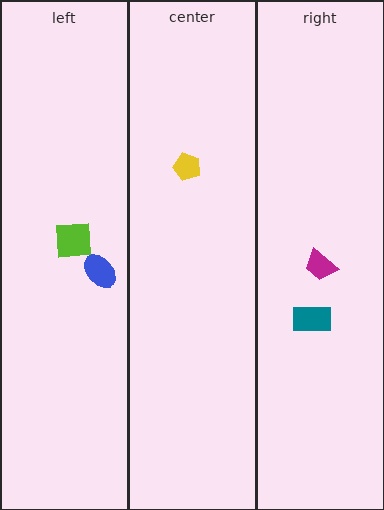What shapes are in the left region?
The blue ellipse, the lime square.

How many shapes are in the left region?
2.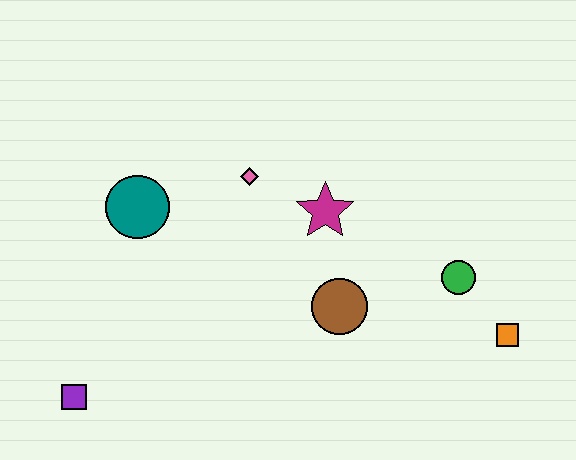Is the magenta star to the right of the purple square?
Yes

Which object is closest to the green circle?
The orange square is closest to the green circle.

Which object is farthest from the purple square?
The orange square is farthest from the purple square.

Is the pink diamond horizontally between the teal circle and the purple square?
No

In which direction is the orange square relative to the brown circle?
The orange square is to the right of the brown circle.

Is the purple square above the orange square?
No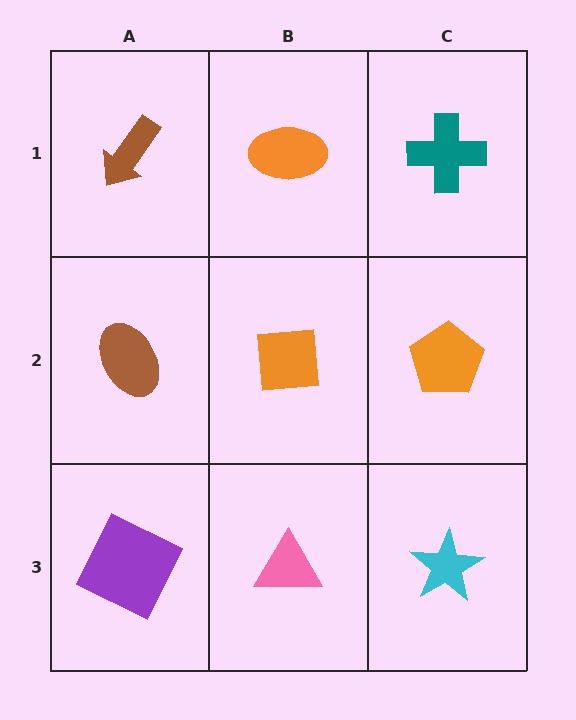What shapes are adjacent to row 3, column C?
An orange pentagon (row 2, column C), a pink triangle (row 3, column B).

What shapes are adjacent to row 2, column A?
A brown arrow (row 1, column A), a purple square (row 3, column A), an orange square (row 2, column B).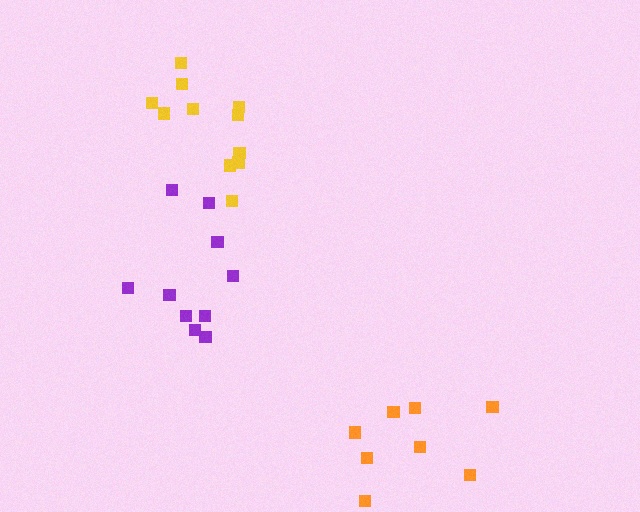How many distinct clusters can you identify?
There are 3 distinct clusters.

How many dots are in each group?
Group 1: 8 dots, Group 2: 10 dots, Group 3: 11 dots (29 total).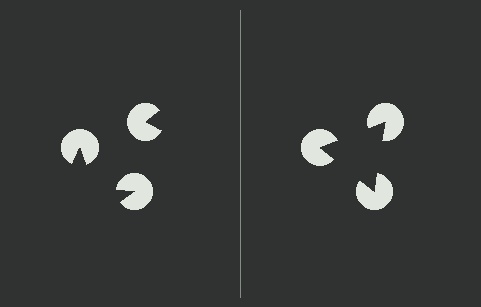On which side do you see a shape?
An illusory triangle appears on the right side. On the left side the wedge cuts are rotated, so no coherent shape forms.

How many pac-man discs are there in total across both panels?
6 — 3 on each side.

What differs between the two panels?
The pac-man discs are positioned identically on both sides; only the wedge orientations differ. On the right they align to a triangle; on the left they are misaligned.